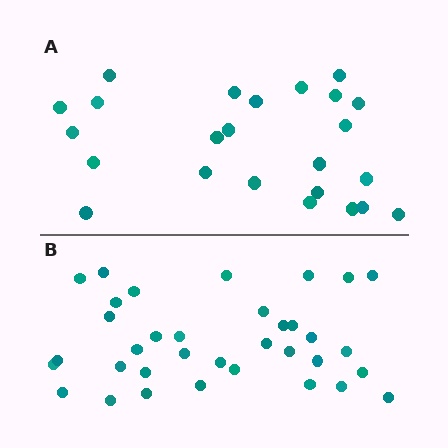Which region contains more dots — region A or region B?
Region B (the bottom region) has more dots.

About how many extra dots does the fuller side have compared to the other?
Region B has roughly 12 or so more dots than region A.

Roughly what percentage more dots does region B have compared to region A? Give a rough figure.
About 45% more.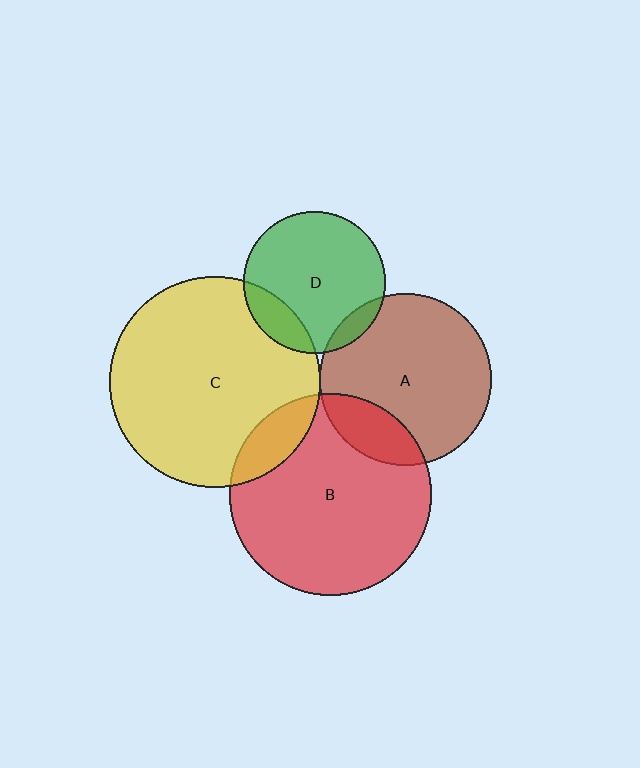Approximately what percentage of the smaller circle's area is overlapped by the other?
Approximately 20%.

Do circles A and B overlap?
Yes.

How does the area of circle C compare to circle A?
Approximately 1.5 times.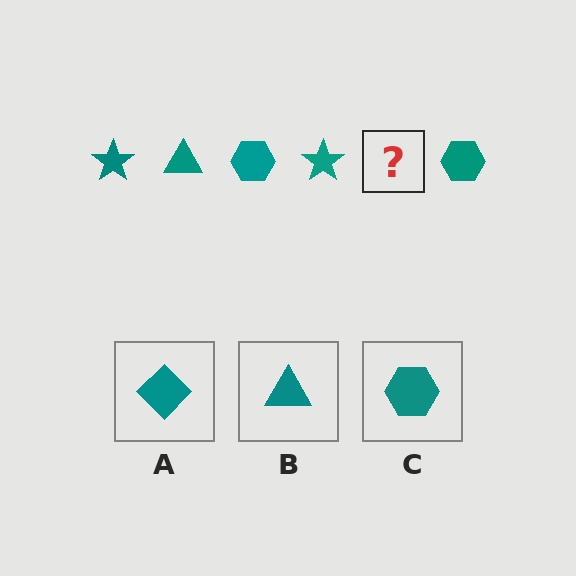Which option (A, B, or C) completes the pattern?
B.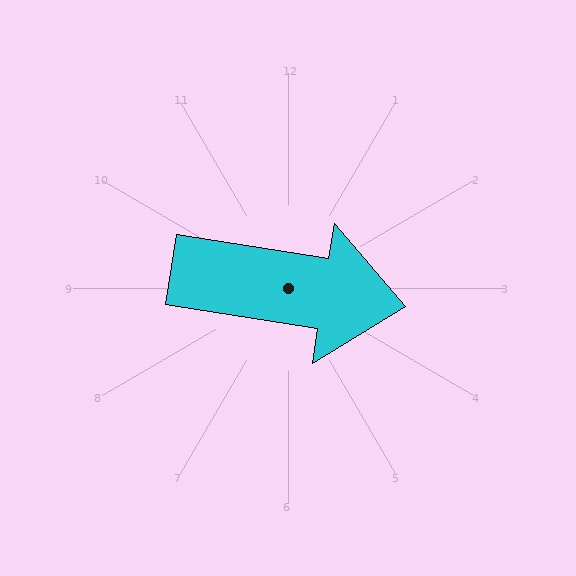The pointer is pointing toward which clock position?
Roughly 3 o'clock.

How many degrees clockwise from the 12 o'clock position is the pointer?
Approximately 99 degrees.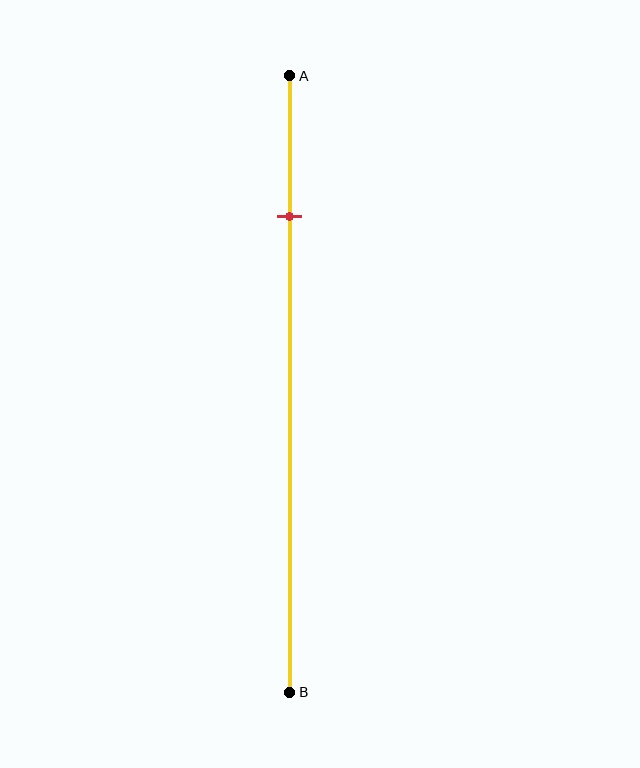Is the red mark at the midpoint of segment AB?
No, the mark is at about 25% from A, not at the 50% midpoint.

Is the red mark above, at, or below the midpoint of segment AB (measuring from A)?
The red mark is above the midpoint of segment AB.